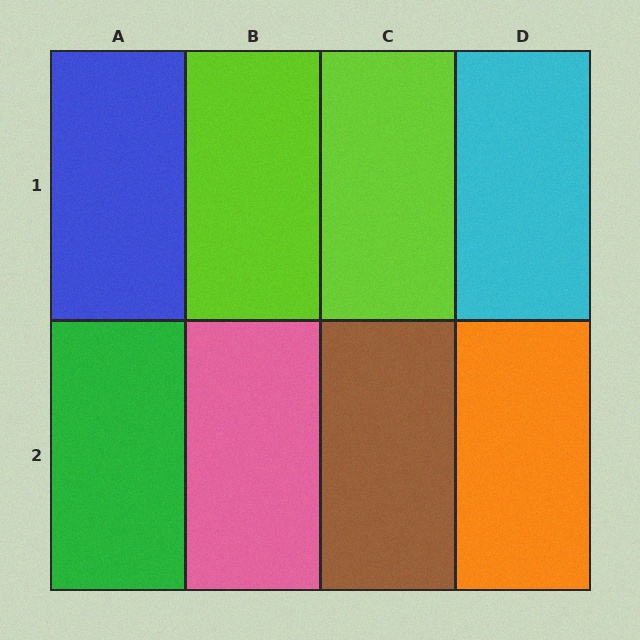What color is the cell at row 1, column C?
Lime.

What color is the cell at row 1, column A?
Blue.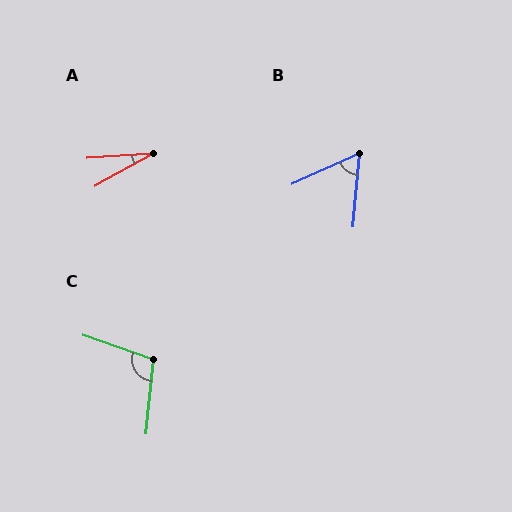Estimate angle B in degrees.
Approximately 61 degrees.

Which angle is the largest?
C, at approximately 104 degrees.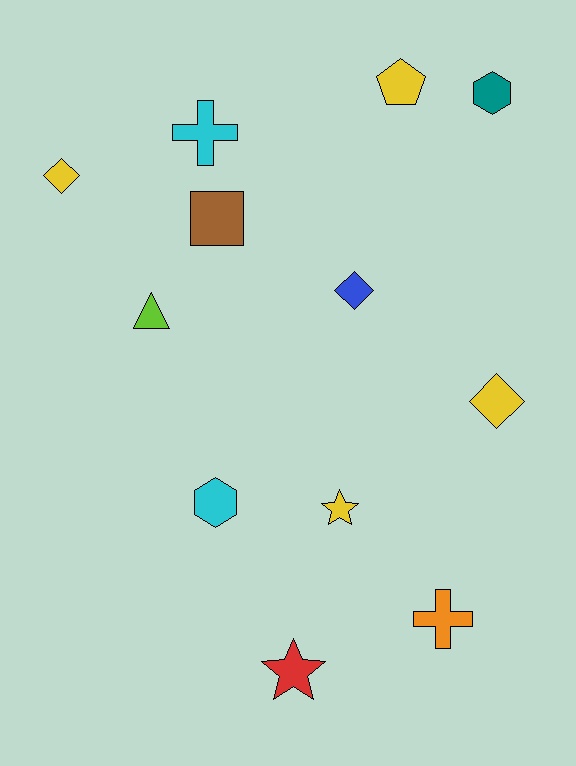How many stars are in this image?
There are 2 stars.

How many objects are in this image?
There are 12 objects.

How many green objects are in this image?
There are no green objects.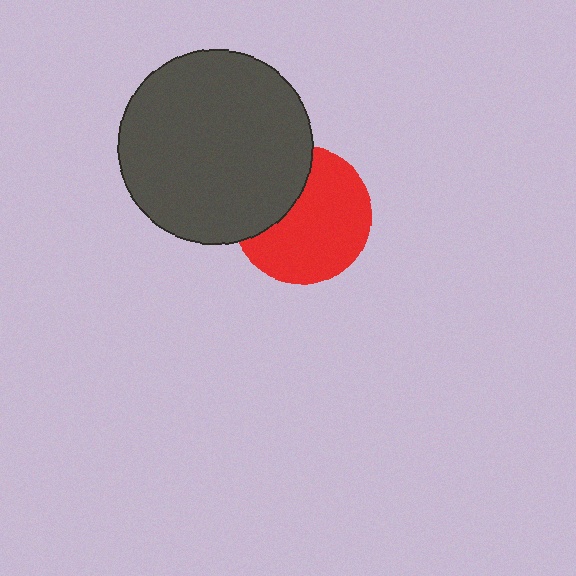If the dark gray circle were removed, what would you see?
You would see the complete red circle.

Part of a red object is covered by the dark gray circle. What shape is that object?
It is a circle.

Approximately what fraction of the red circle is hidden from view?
Roughly 32% of the red circle is hidden behind the dark gray circle.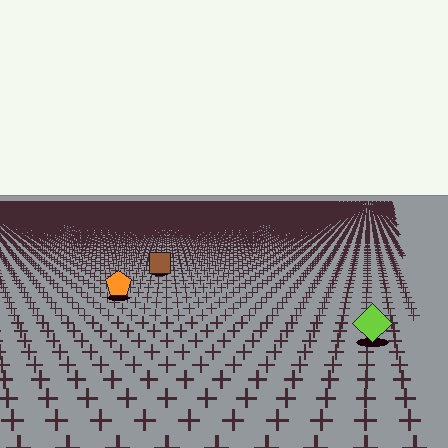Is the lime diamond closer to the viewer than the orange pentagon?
Yes. The lime diamond is closer — you can tell from the texture gradient: the ground texture is coarser near it.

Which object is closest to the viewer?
The lime diamond is closest. The texture marks near it are larger and more spread out.